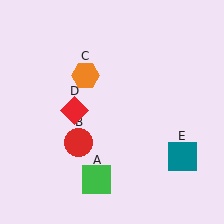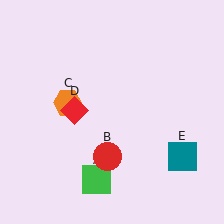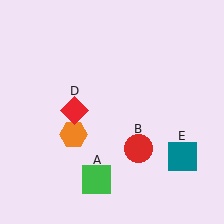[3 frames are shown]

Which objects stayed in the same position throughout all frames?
Green square (object A) and red diamond (object D) and teal square (object E) remained stationary.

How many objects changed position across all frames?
2 objects changed position: red circle (object B), orange hexagon (object C).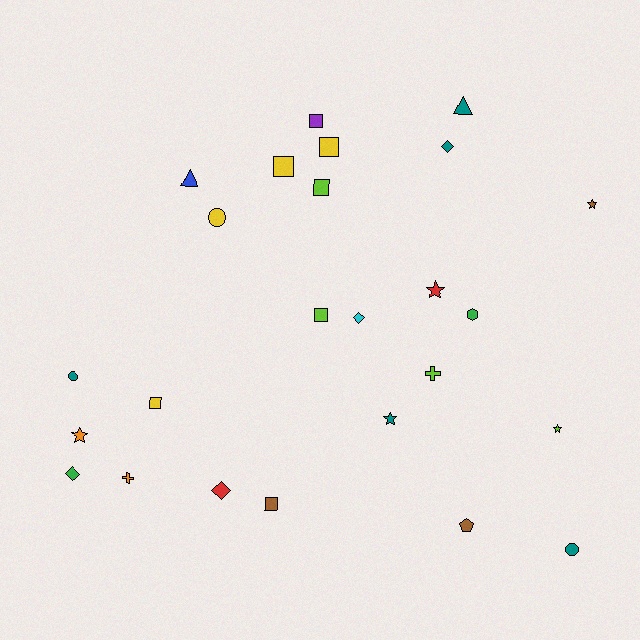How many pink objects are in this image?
There are no pink objects.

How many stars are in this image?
There are 5 stars.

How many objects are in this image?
There are 25 objects.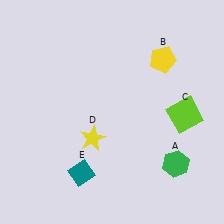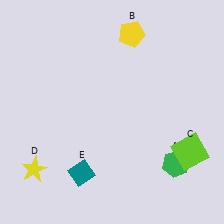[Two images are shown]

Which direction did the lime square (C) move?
The lime square (C) moved down.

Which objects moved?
The objects that moved are: the yellow pentagon (B), the lime square (C), the yellow star (D).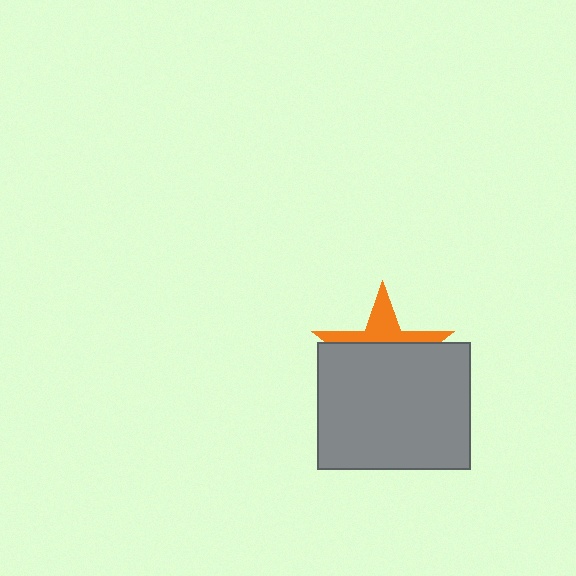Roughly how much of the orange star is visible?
A small part of it is visible (roughly 34%).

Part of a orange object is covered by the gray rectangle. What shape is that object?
It is a star.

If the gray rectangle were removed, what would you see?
You would see the complete orange star.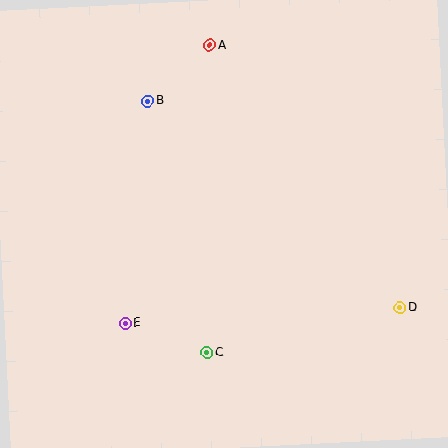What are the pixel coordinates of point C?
Point C is at (207, 353).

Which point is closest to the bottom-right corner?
Point D is closest to the bottom-right corner.